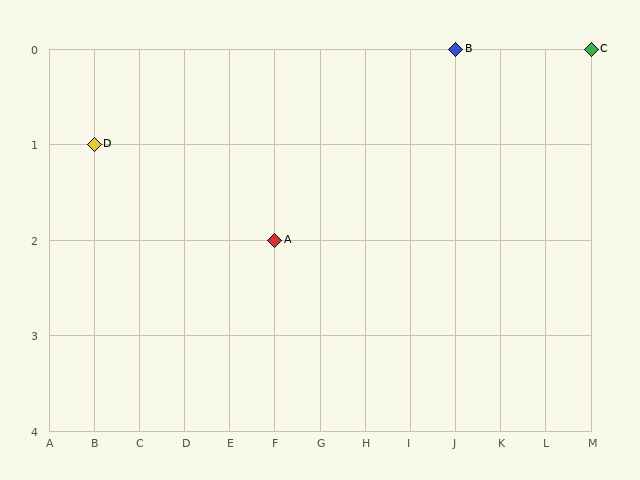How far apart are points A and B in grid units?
Points A and B are 4 columns and 2 rows apart (about 4.5 grid units diagonally).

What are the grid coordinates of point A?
Point A is at grid coordinates (F, 2).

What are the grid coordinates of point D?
Point D is at grid coordinates (B, 1).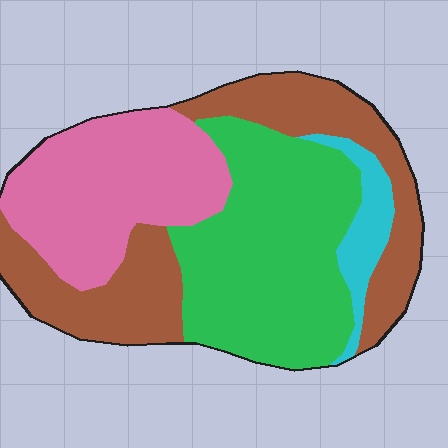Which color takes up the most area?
Green, at roughly 35%.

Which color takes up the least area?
Cyan, at roughly 5%.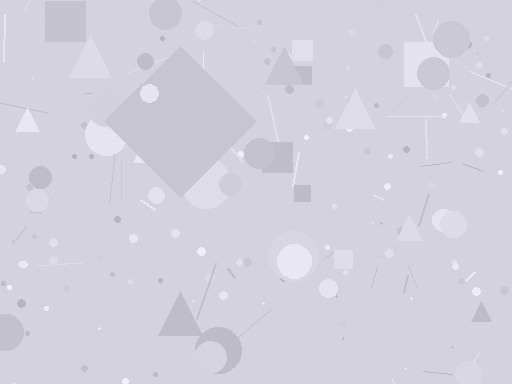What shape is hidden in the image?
A diamond is hidden in the image.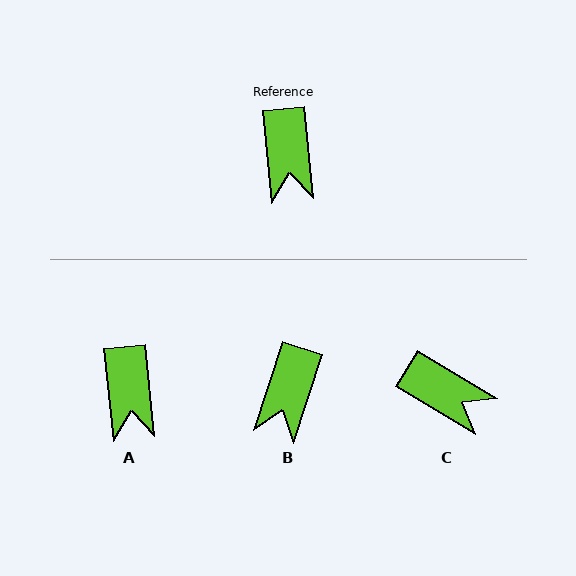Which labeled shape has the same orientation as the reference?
A.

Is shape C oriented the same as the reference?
No, it is off by about 53 degrees.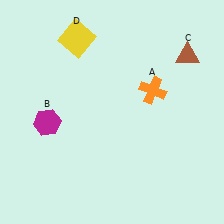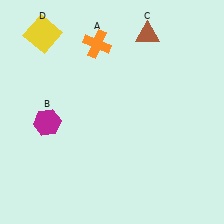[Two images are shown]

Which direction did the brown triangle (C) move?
The brown triangle (C) moved left.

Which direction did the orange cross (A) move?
The orange cross (A) moved left.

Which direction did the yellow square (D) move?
The yellow square (D) moved left.